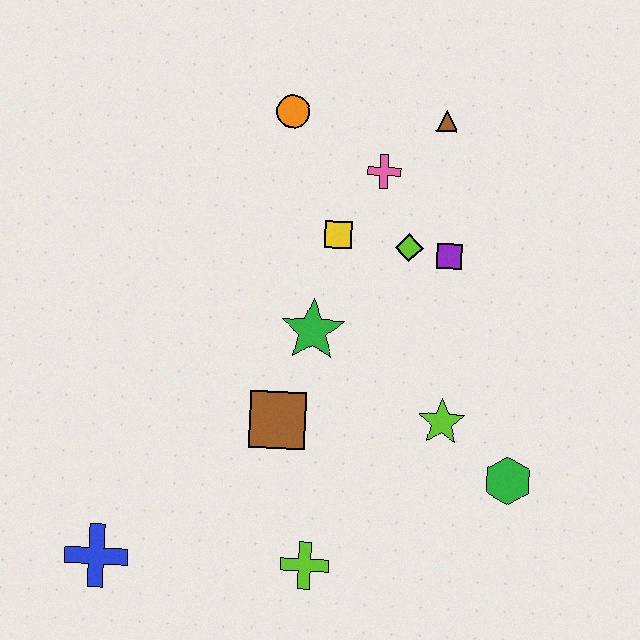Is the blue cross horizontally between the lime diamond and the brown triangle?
No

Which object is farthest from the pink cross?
The blue cross is farthest from the pink cross.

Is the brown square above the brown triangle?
No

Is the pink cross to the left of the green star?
No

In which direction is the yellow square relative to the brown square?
The yellow square is above the brown square.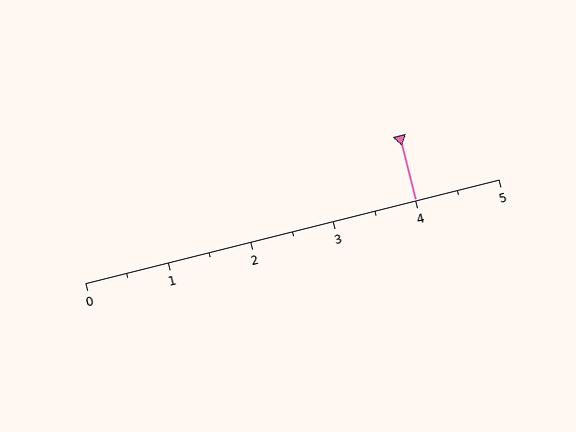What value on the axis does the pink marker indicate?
The marker indicates approximately 4.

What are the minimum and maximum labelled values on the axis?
The axis runs from 0 to 5.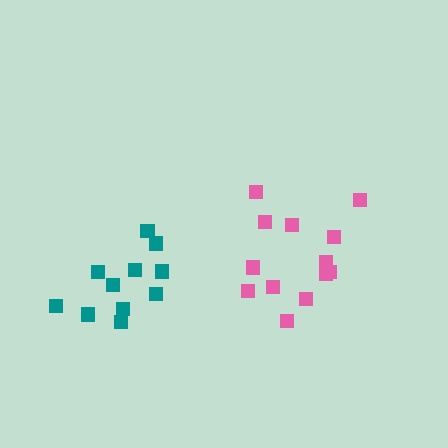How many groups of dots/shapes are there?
There are 2 groups.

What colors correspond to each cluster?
The clusters are colored: pink, teal.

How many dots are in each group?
Group 1: 13 dots, Group 2: 11 dots (24 total).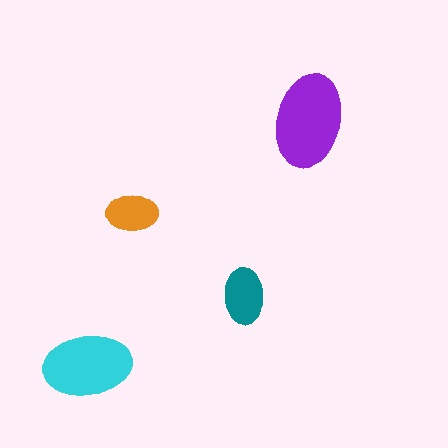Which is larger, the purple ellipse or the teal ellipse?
The purple one.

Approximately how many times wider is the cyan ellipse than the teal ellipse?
About 1.5 times wider.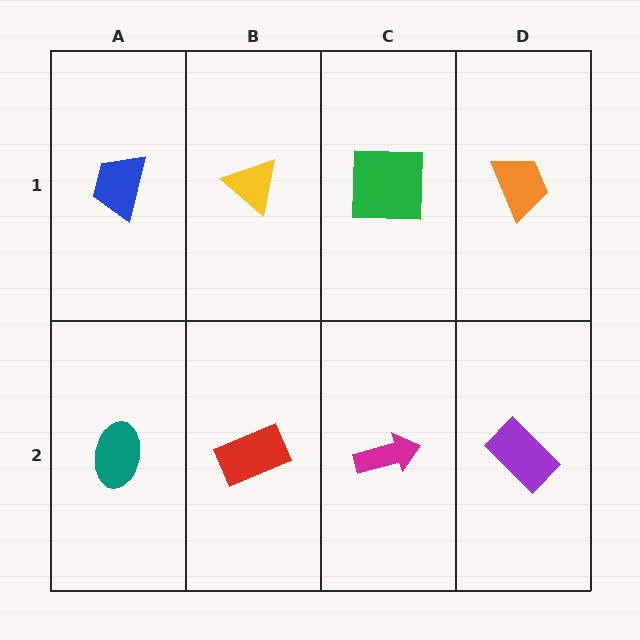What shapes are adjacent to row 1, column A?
A teal ellipse (row 2, column A), a yellow triangle (row 1, column B).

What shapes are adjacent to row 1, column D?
A purple rectangle (row 2, column D), a green square (row 1, column C).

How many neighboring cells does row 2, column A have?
2.